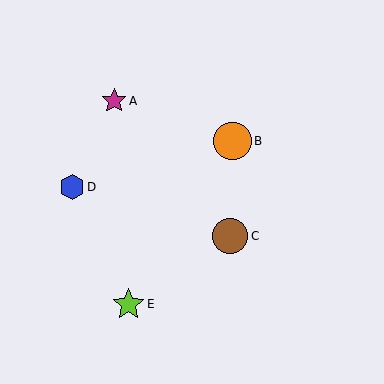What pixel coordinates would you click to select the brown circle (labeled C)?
Click at (230, 236) to select the brown circle C.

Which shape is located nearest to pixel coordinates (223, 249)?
The brown circle (labeled C) at (230, 236) is nearest to that location.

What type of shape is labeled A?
Shape A is a magenta star.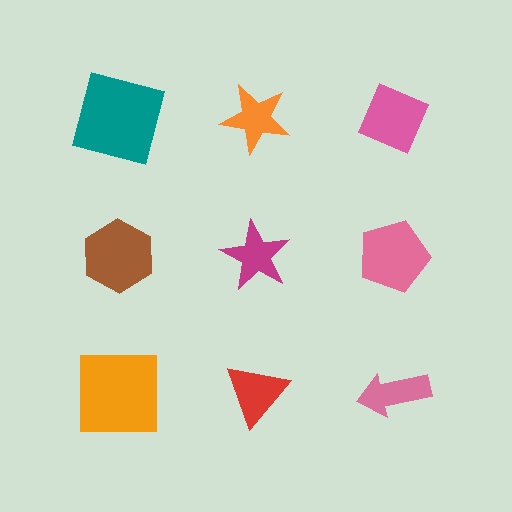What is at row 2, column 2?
A magenta star.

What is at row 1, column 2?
An orange star.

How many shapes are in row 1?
3 shapes.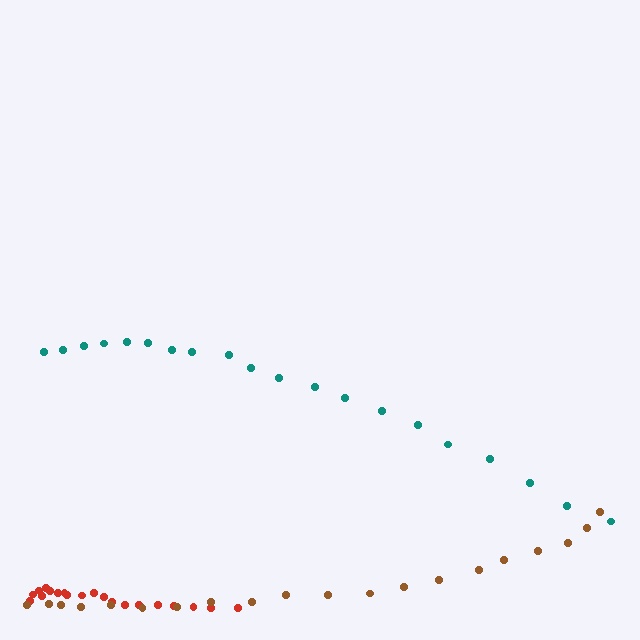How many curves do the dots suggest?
There are 3 distinct paths.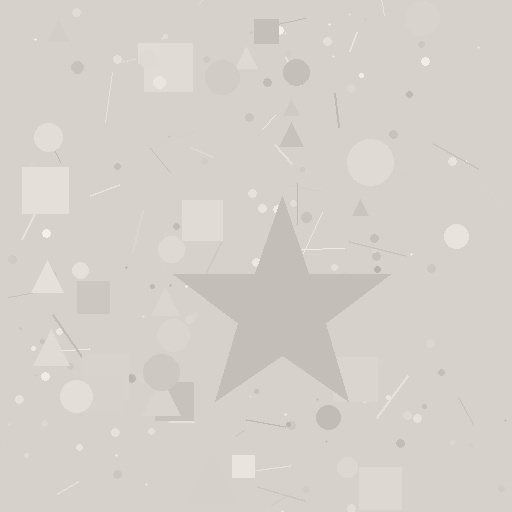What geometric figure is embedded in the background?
A star is embedded in the background.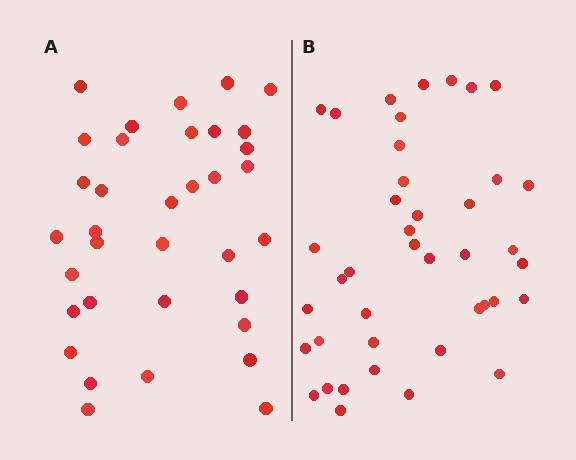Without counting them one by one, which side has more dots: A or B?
Region B (the right region) has more dots.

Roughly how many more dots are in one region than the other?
Region B has about 6 more dots than region A.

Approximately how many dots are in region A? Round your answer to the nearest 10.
About 40 dots. (The exact count is 35, which rounds to 40.)